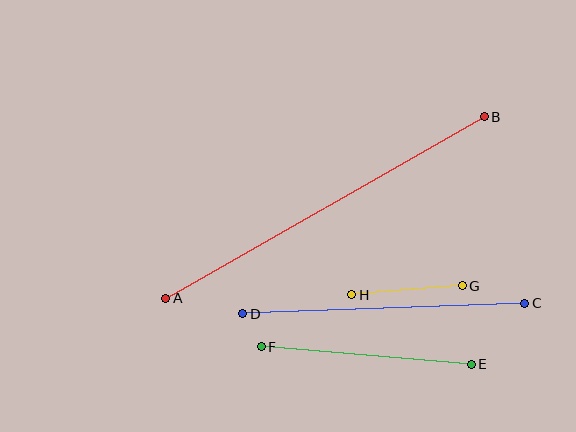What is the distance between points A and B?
The distance is approximately 366 pixels.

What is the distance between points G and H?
The distance is approximately 111 pixels.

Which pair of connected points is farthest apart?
Points A and B are farthest apart.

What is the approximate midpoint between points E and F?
The midpoint is at approximately (366, 355) pixels.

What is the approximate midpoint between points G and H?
The midpoint is at approximately (407, 290) pixels.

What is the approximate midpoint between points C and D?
The midpoint is at approximately (384, 309) pixels.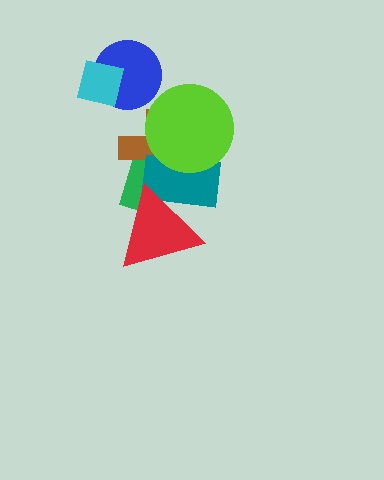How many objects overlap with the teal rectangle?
4 objects overlap with the teal rectangle.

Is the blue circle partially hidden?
Yes, it is partially covered by another shape.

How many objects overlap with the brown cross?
3 objects overlap with the brown cross.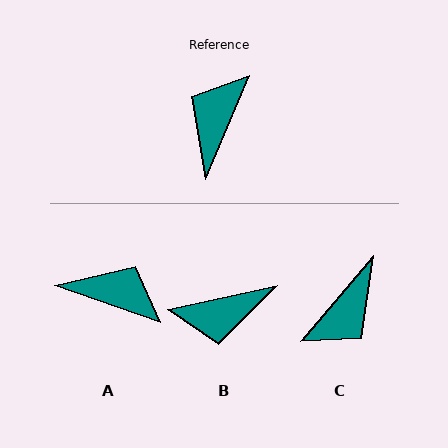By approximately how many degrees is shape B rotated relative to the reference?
Approximately 126 degrees counter-clockwise.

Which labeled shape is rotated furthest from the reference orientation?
C, about 163 degrees away.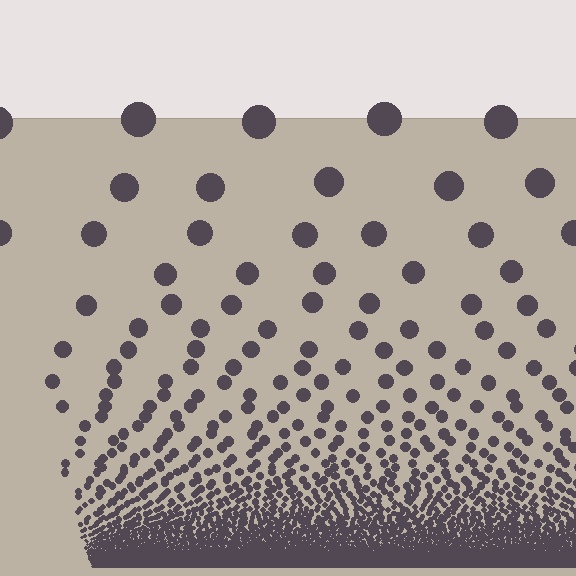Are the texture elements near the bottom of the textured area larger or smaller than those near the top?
Smaller. The gradient is inverted — elements near the bottom are smaller and denser.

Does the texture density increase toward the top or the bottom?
Density increases toward the bottom.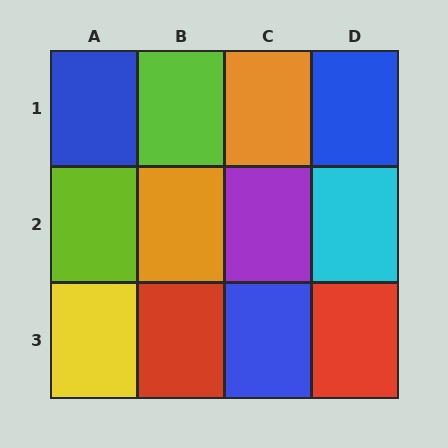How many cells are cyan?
1 cell is cyan.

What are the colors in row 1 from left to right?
Blue, lime, orange, blue.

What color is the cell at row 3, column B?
Red.